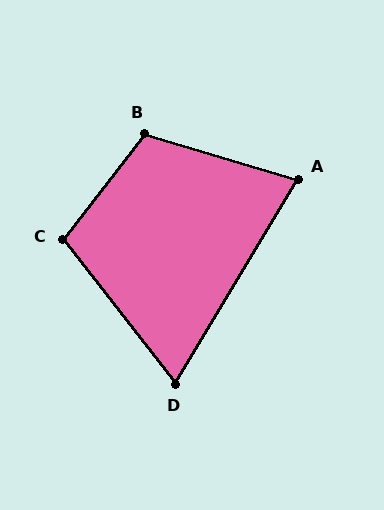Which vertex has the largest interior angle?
B, at approximately 111 degrees.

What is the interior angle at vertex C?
Approximately 104 degrees (obtuse).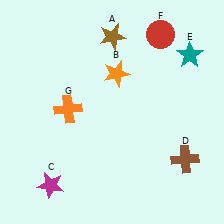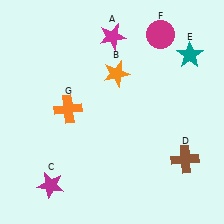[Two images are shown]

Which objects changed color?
A changed from brown to magenta. F changed from red to magenta.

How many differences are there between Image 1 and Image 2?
There are 2 differences between the two images.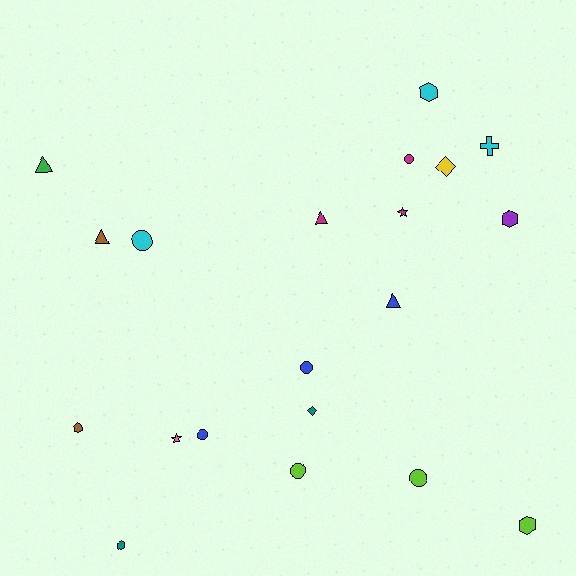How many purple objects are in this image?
There is 1 purple object.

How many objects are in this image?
There are 20 objects.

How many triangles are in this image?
There are 4 triangles.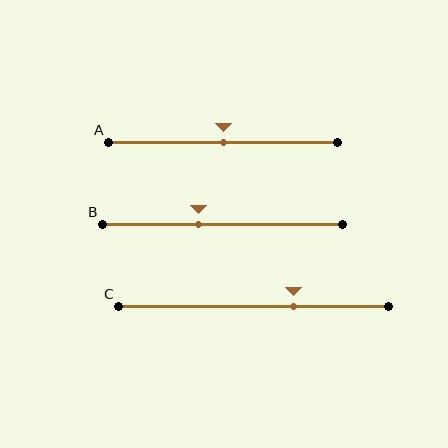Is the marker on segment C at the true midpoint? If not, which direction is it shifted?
No, the marker on segment C is shifted to the right by about 15% of the segment length.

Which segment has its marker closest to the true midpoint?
Segment A has its marker closest to the true midpoint.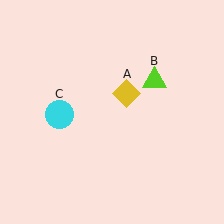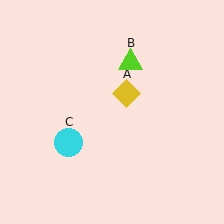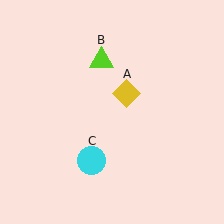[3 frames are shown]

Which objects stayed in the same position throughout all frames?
Yellow diamond (object A) remained stationary.